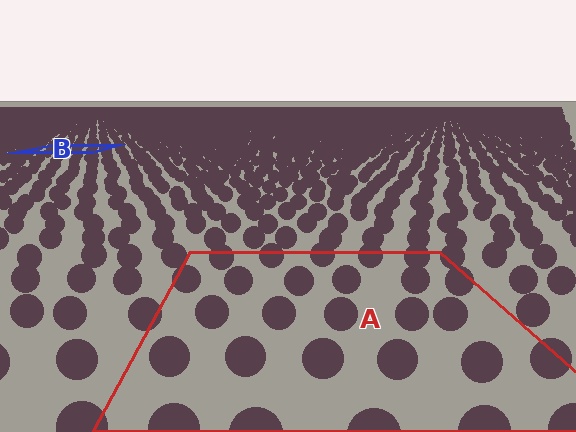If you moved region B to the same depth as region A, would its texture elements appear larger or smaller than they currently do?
They would appear larger. At a closer depth, the same texture elements are projected at a bigger on-screen size.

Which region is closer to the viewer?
Region A is closer. The texture elements there are larger and more spread out.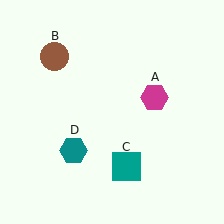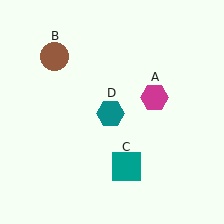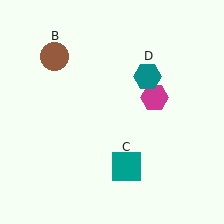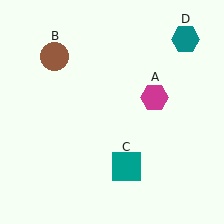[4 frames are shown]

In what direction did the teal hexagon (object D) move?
The teal hexagon (object D) moved up and to the right.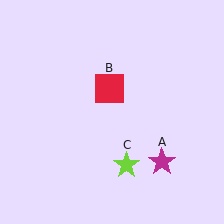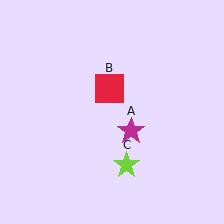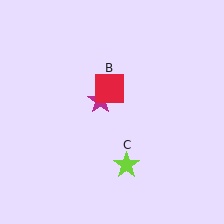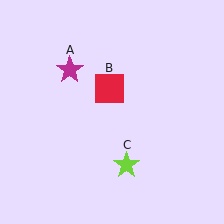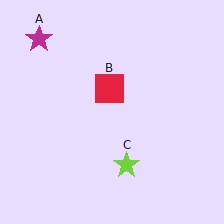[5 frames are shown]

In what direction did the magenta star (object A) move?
The magenta star (object A) moved up and to the left.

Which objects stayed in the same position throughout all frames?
Red square (object B) and lime star (object C) remained stationary.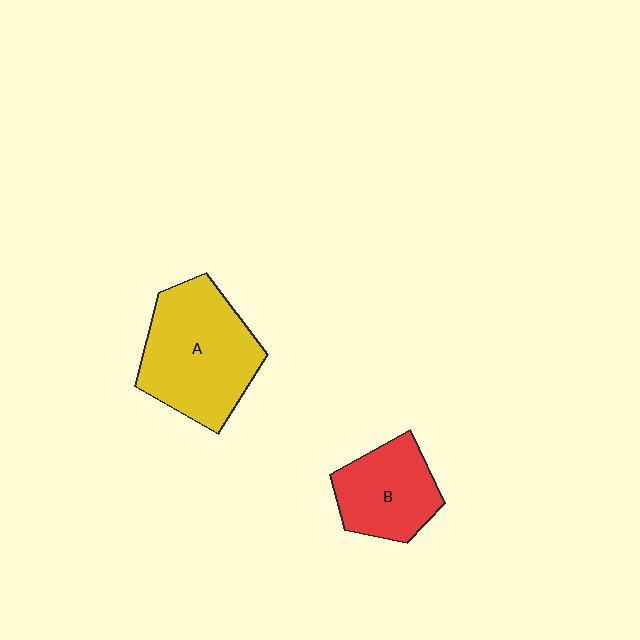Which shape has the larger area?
Shape A (yellow).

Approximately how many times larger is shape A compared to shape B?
Approximately 1.6 times.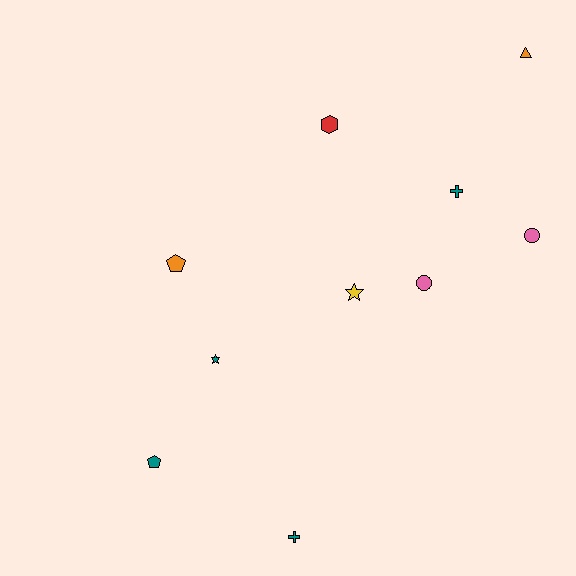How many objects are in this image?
There are 10 objects.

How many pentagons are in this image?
There are 2 pentagons.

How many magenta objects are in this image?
There are no magenta objects.